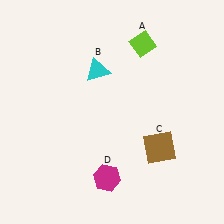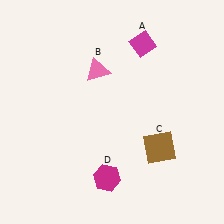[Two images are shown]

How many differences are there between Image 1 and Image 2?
There are 2 differences between the two images.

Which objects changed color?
A changed from lime to magenta. B changed from cyan to pink.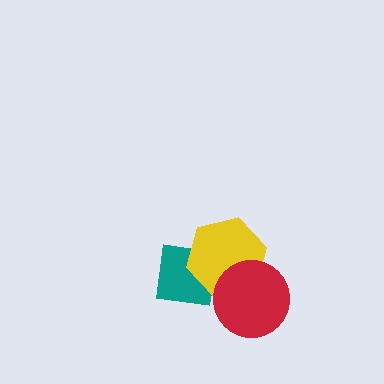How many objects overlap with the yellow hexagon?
2 objects overlap with the yellow hexagon.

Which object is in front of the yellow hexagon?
The red circle is in front of the yellow hexagon.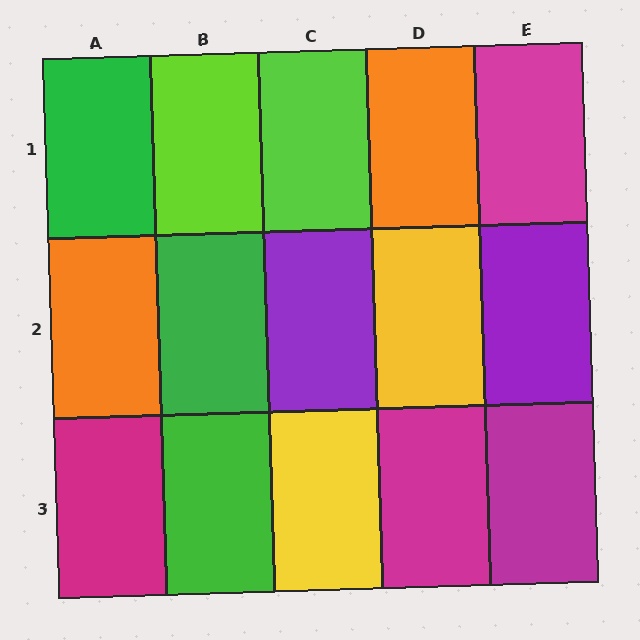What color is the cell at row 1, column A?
Green.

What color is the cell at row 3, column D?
Magenta.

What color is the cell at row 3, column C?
Yellow.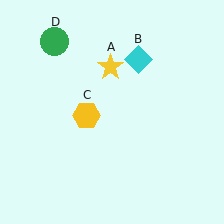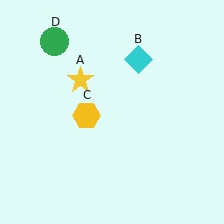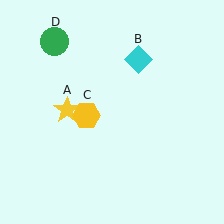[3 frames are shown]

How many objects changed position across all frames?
1 object changed position: yellow star (object A).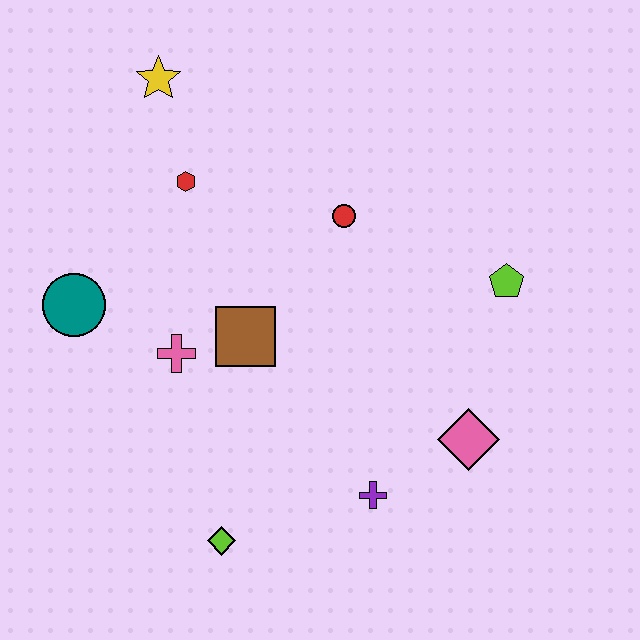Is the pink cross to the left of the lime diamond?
Yes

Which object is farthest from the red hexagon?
The pink diamond is farthest from the red hexagon.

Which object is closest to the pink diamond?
The purple cross is closest to the pink diamond.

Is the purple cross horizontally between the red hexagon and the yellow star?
No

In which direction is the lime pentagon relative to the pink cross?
The lime pentagon is to the right of the pink cross.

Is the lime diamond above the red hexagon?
No